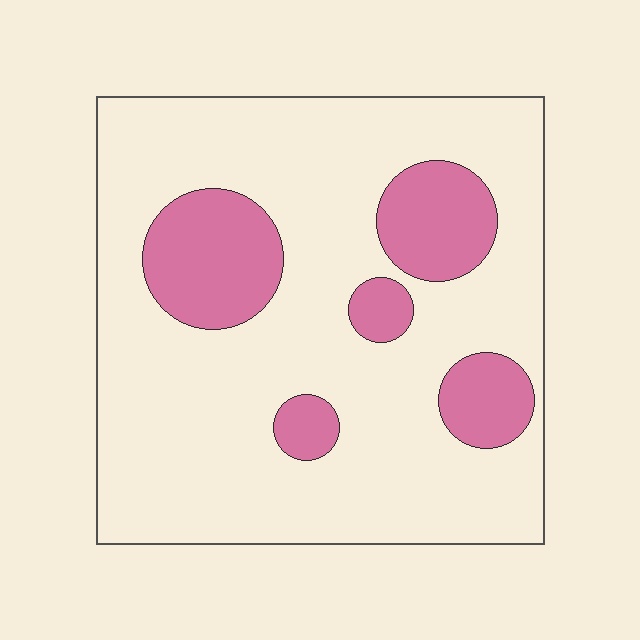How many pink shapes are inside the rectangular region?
5.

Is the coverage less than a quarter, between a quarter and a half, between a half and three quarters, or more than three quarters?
Less than a quarter.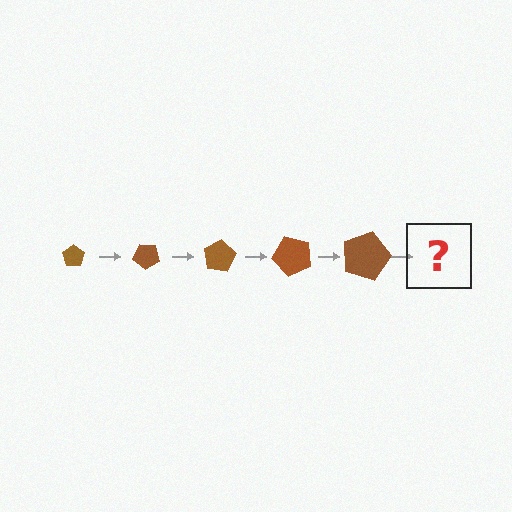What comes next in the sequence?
The next element should be a pentagon, larger than the previous one and rotated 200 degrees from the start.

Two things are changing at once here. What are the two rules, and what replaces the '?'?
The two rules are that the pentagon grows larger each step and it rotates 40 degrees each step. The '?' should be a pentagon, larger than the previous one and rotated 200 degrees from the start.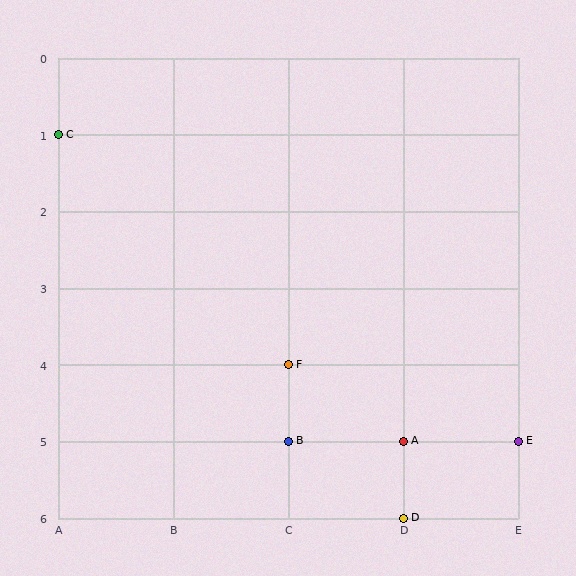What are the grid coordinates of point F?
Point F is at grid coordinates (C, 4).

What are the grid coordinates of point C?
Point C is at grid coordinates (A, 1).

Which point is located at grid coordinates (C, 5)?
Point B is at (C, 5).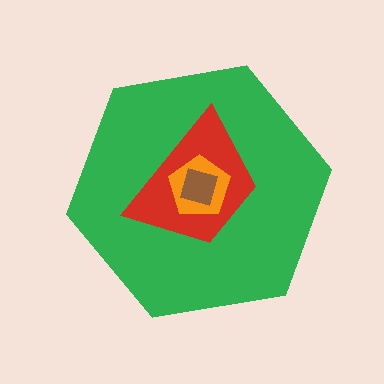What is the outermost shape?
The green hexagon.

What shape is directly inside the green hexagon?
The red trapezoid.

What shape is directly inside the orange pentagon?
The brown diamond.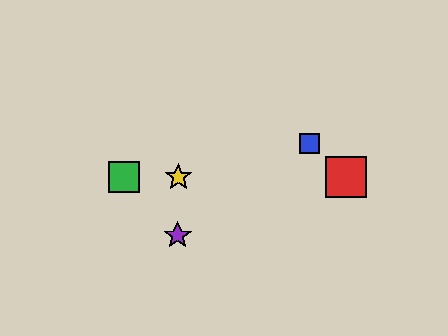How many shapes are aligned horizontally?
3 shapes (the red square, the green square, the yellow star) are aligned horizontally.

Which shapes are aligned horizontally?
The red square, the green square, the yellow star are aligned horizontally.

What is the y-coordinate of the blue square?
The blue square is at y≈144.